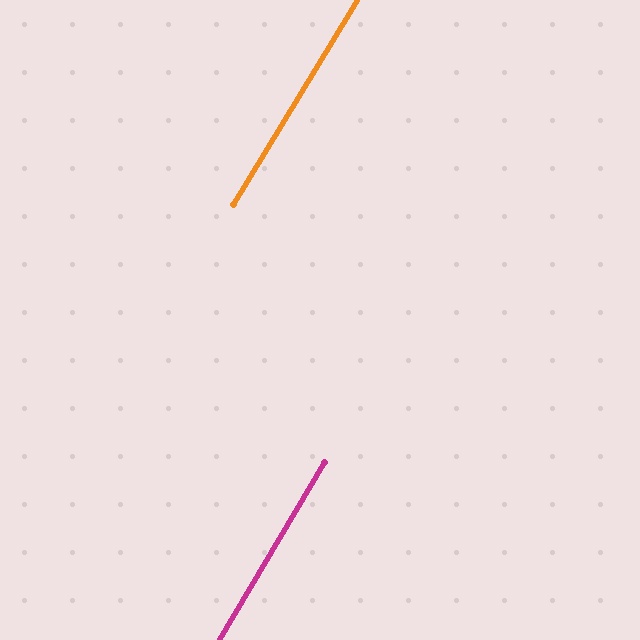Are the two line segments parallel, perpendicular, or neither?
Parallel — their directions differ by only 0.6°.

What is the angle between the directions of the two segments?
Approximately 1 degree.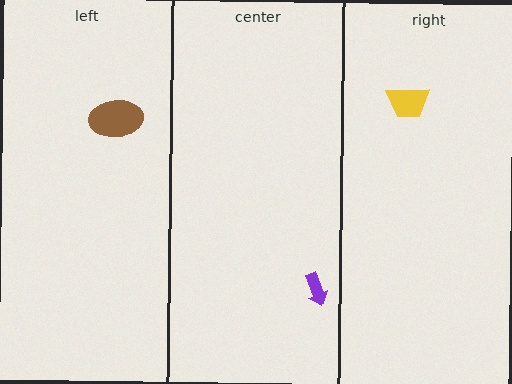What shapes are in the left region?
The brown ellipse.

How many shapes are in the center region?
1.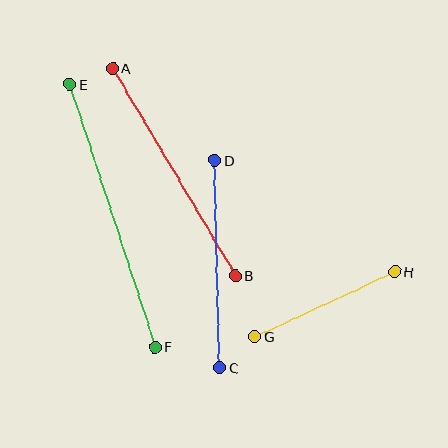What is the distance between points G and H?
The distance is approximately 154 pixels.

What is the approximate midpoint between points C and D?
The midpoint is at approximately (217, 264) pixels.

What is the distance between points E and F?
The distance is approximately 276 pixels.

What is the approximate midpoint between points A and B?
The midpoint is at approximately (174, 172) pixels.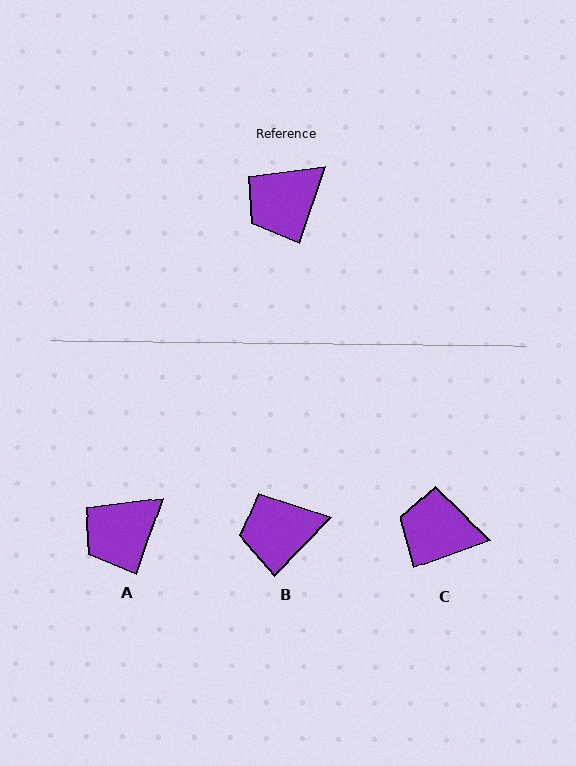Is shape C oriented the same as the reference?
No, it is off by about 51 degrees.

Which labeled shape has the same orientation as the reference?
A.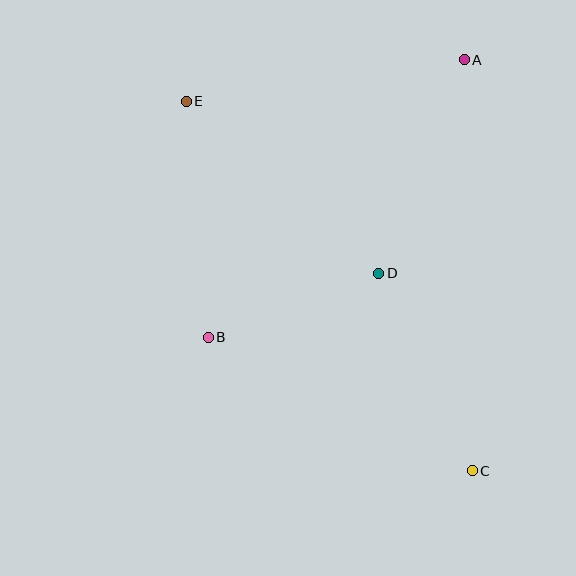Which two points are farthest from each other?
Points C and E are farthest from each other.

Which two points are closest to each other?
Points B and D are closest to each other.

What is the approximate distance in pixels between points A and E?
The distance between A and E is approximately 281 pixels.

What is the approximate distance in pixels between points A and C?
The distance between A and C is approximately 411 pixels.